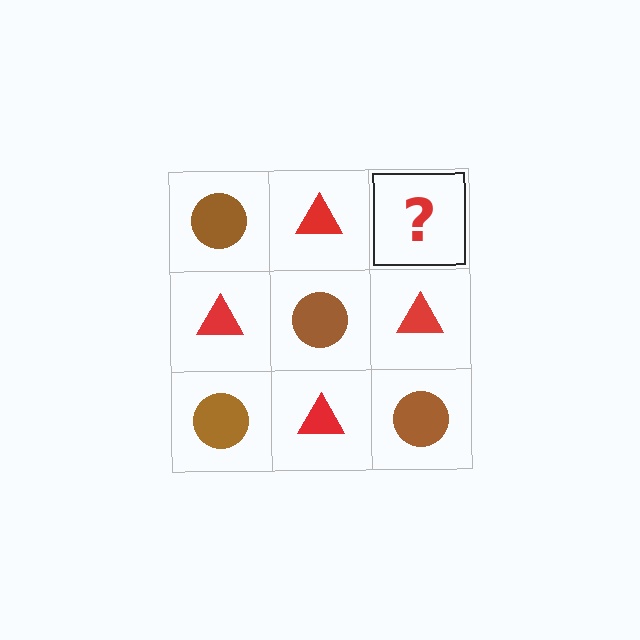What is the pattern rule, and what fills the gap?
The rule is that it alternates brown circle and red triangle in a checkerboard pattern. The gap should be filled with a brown circle.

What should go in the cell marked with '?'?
The missing cell should contain a brown circle.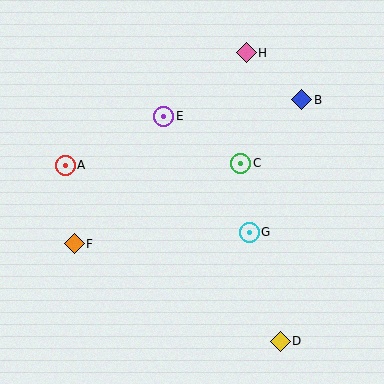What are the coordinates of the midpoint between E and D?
The midpoint between E and D is at (222, 229).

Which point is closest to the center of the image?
Point C at (241, 163) is closest to the center.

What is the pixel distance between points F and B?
The distance between F and B is 269 pixels.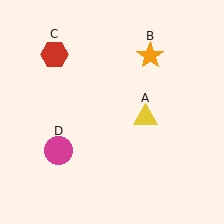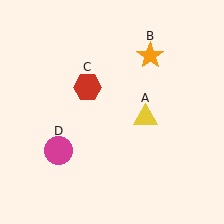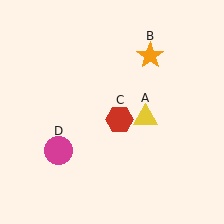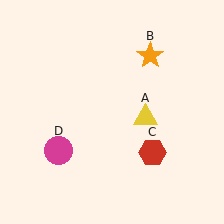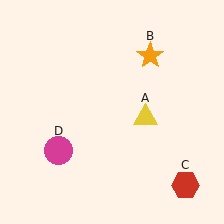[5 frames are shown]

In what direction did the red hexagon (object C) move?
The red hexagon (object C) moved down and to the right.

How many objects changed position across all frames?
1 object changed position: red hexagon (object C).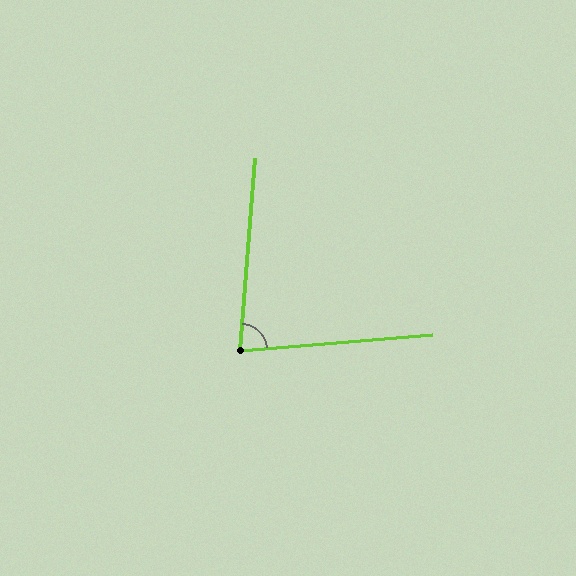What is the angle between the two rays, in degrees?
Approximately 81 degrees.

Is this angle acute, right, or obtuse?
It is acute.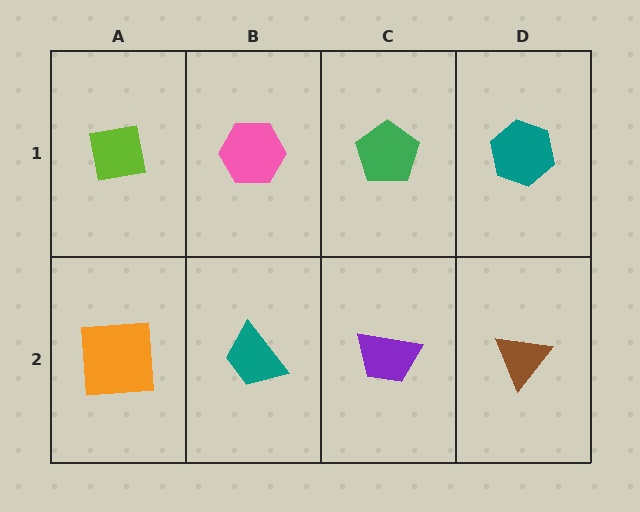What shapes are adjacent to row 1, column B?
A teal trapezoid (row 2, column B), a lime square (row 1, column A), a green pentagon (row 1, column C).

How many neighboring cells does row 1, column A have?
2.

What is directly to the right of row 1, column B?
A green pentagon.